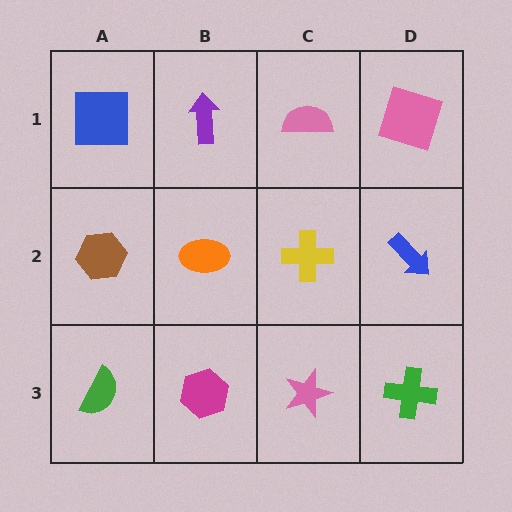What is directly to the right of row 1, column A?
A purple arrow.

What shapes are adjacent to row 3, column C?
A yellow cross (row 2, column C), a magenta hexagon (row 3, column B), a green cross (row 3, column D).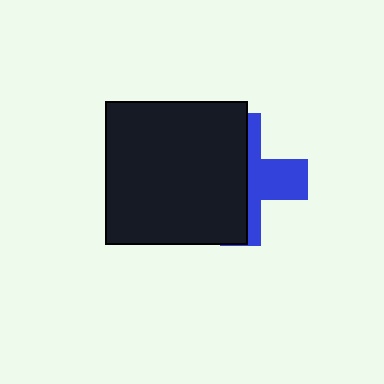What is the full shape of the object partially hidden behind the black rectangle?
The partially hidden object is a blue cross.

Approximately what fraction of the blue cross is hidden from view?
Roughly 60% of the blue cross is hidden behind the black rectangle.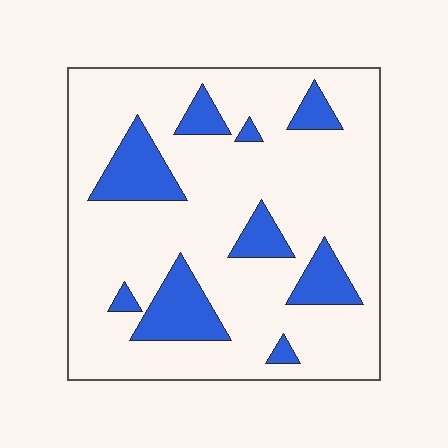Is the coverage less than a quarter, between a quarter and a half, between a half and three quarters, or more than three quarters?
Less than a quarter.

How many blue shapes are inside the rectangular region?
9.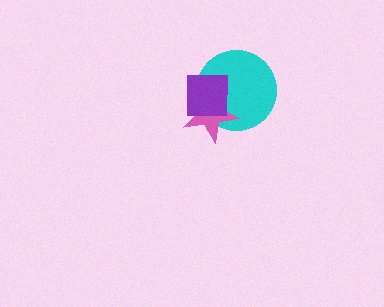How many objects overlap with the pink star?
2 objects overlap with the pink star.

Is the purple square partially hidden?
No, no other shape covers it.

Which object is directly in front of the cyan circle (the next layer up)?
The pink star is directly in front of the cyan circle.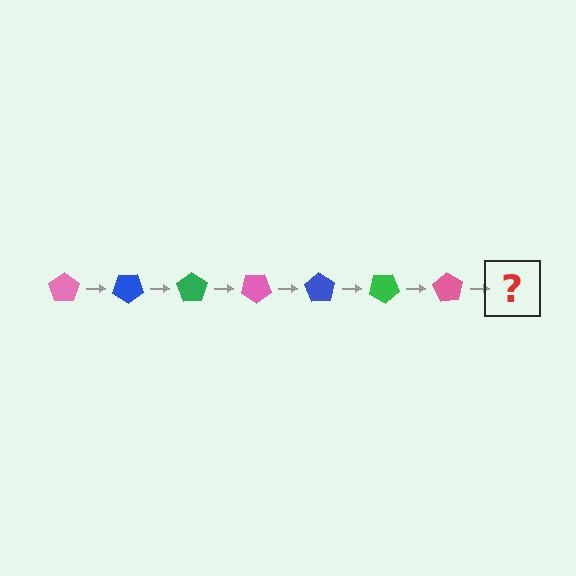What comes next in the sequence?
The next element should be a blue pentagon, rotated 245 degrees from the start.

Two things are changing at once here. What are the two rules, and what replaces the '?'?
The two rules are that it rotates 35 degrees each step and the color cycles through pink, blue, and green. The '?' should be a blue pentagon, rotated 245 degrees from the start.